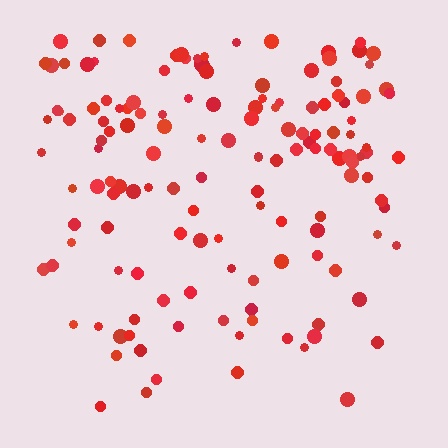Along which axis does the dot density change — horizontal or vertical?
Vertical.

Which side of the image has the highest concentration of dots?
The top.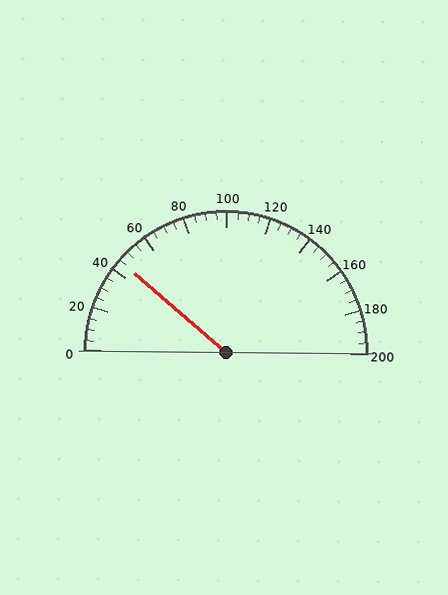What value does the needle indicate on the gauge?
The needle indicates approximately 45.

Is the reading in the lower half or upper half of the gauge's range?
The reading is in the lower half of the range (0 to 200).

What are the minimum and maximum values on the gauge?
The gauge ranges from 0 to 200.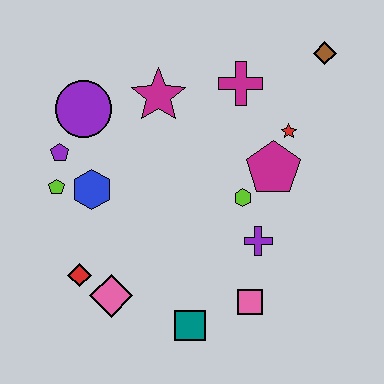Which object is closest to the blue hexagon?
The lime pentagon is closest to the blue hexagon.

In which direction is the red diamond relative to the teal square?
The red diamond is to the left of the teal square.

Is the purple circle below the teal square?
No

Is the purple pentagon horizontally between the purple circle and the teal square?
No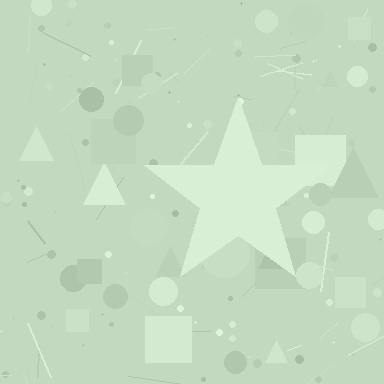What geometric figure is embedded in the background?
A star is embedded in the background.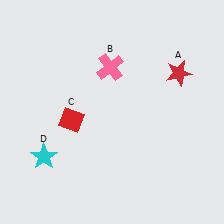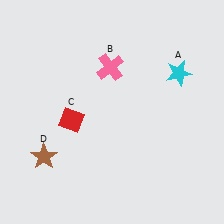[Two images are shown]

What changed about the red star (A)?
In Image 1, A is red. In Image 2, it changed to cyan.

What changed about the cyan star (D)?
In Image 1, D is cyan. In Image 2, it changed to brown.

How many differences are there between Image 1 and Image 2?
There are 2 differences between the two images.